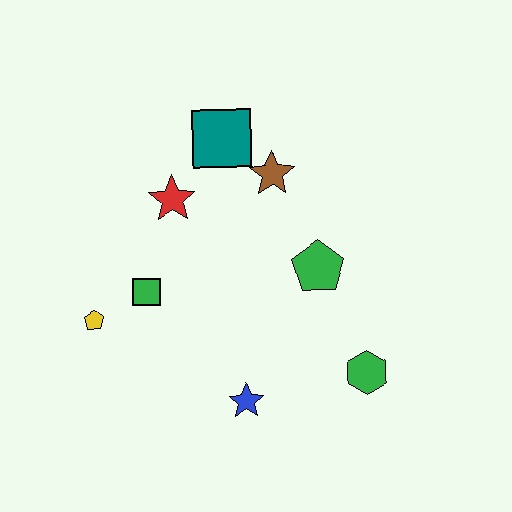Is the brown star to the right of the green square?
Yes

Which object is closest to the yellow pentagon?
The green square is closest to the yellow pentagon.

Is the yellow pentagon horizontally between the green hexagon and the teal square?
No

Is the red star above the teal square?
No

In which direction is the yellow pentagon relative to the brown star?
The yellow pentagon is to the left of the brown star.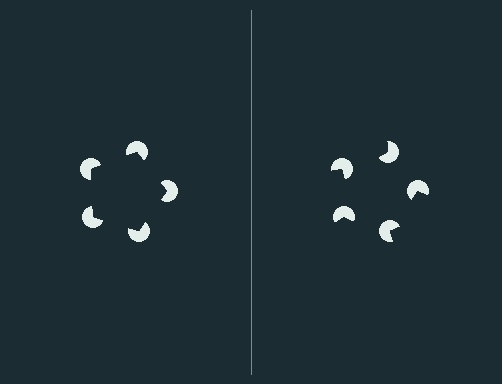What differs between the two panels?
The pac-man discs are positioned identically on both sides; only the wedge orientations differ. On the left they align to a pentagon; on the right they are misaligned.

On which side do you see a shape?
An illusory pentagon appears on the left side. On the right side the wedge cuts are rotated, so no coherent shape forms.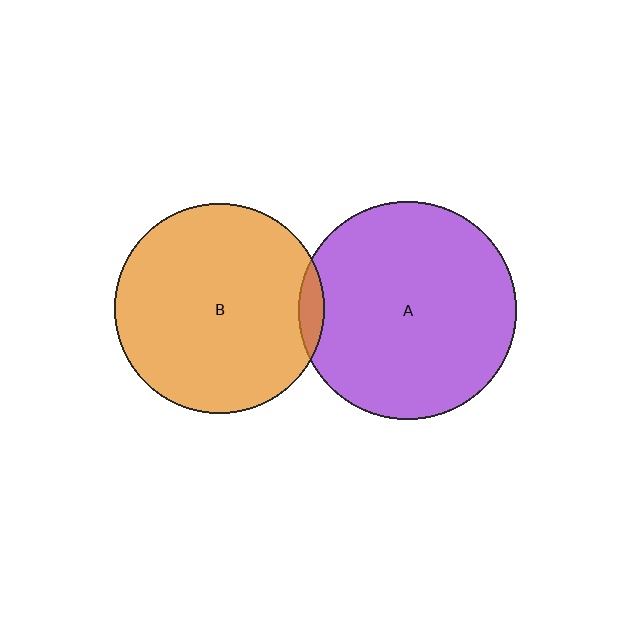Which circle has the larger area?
Circle A (purple).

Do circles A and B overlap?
Yes.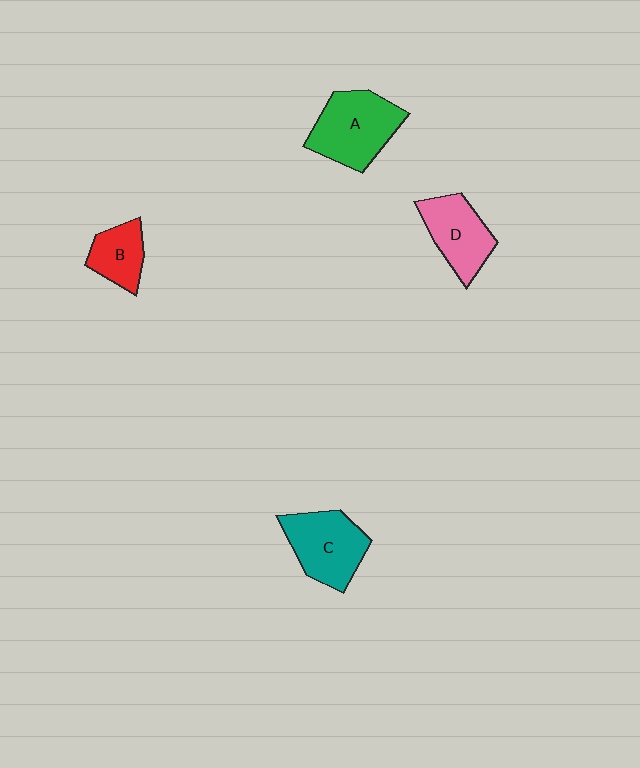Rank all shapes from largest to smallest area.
From largest to smallest: A (green), C (teal), D (pink), B (red).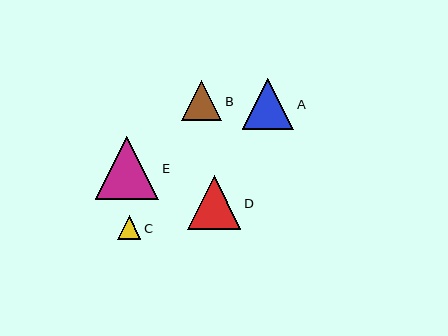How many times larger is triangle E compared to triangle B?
Triangle E is approximately 1.6 times the size of triangle B.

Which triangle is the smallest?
Triangle C is the smallest with a size of approximately 23 pixels.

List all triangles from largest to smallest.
From largest to smallest: E, D, A, B, C.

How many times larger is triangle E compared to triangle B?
Triangle E is approximately 1.6 times the size of triangle B.